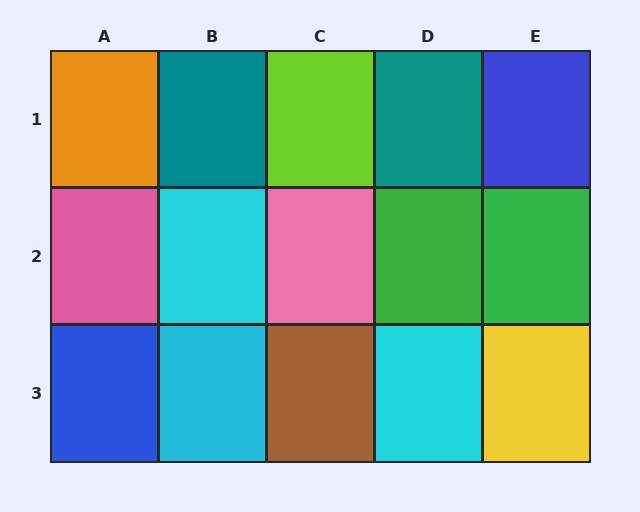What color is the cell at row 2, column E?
Green.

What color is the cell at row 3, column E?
Yellow.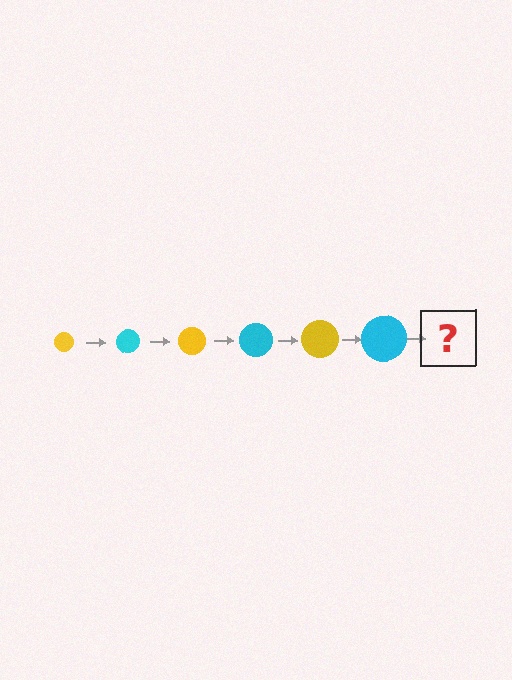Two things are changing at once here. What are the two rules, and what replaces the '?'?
The two rules are that the circle grows larger each step and the color cycles through yellow and cyan. The '?' should be a yellow circle, larger than the previous one.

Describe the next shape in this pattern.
It should be a yellow circle, larger than the previous one.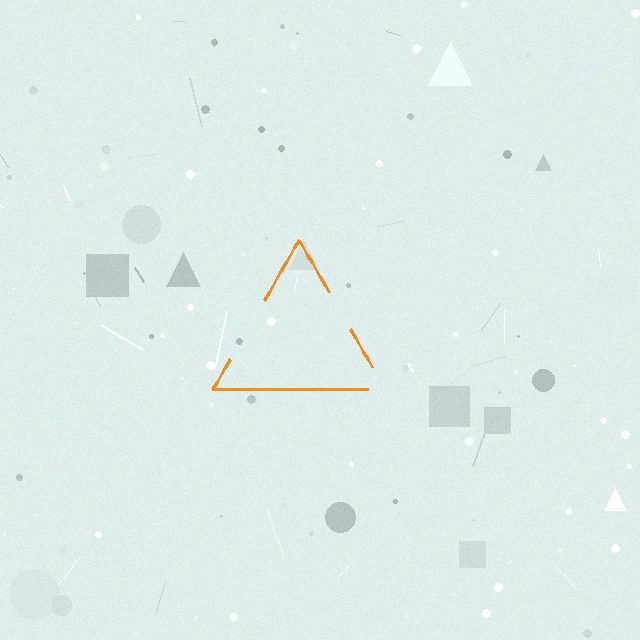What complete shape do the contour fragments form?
The contour fragments form a triangle.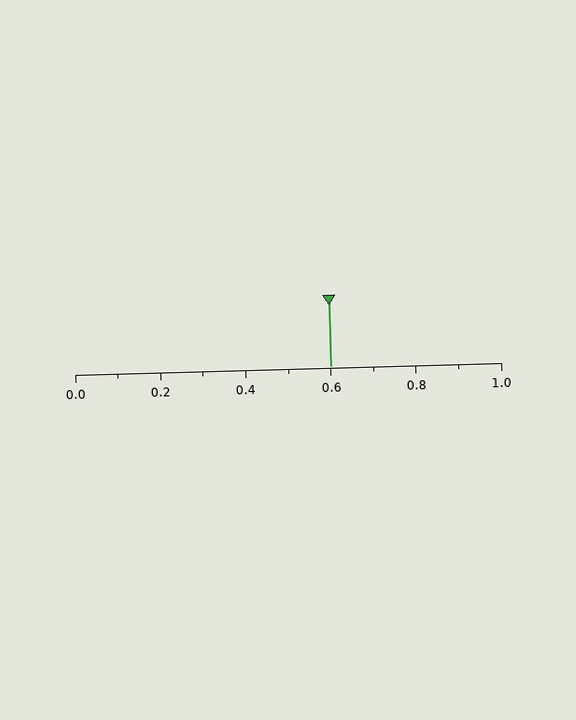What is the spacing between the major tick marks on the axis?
The major ticks are spaced 0.2 apart.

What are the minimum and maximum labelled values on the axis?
The axis runs from 0.0 to 1.0.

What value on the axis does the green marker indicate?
The marker indicates approximately 0.6.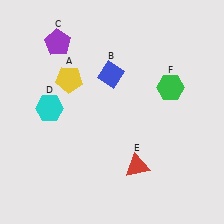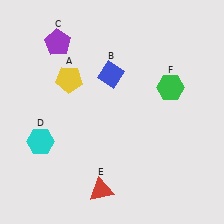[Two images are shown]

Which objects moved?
The objects that moved are: the cyan hexagon (D), the red triangle (E).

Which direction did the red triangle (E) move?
The red triangle (E) moved left.